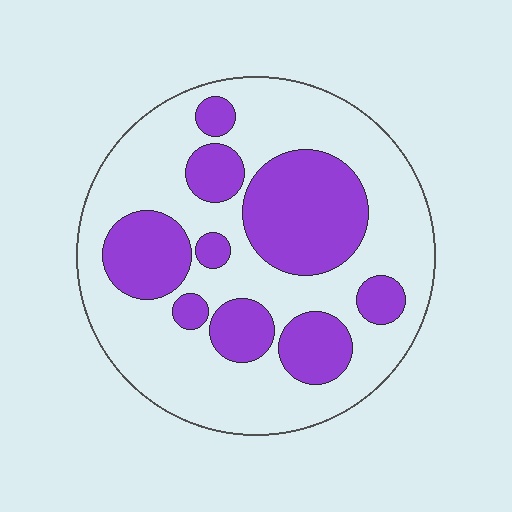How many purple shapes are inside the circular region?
9.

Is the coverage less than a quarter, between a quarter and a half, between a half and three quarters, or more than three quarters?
Between a quarter and a half.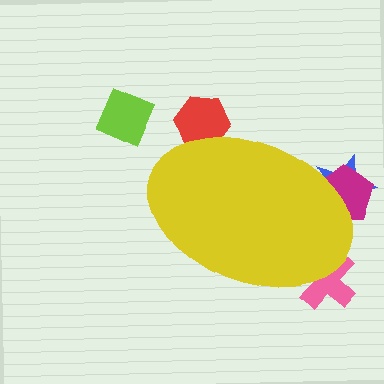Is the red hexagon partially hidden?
Yes, the red hexagon is partially hidden behind the yellow ellipse.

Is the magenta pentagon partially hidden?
Yes, the magenta pentagon is partially hidden behind the yellow ellipse.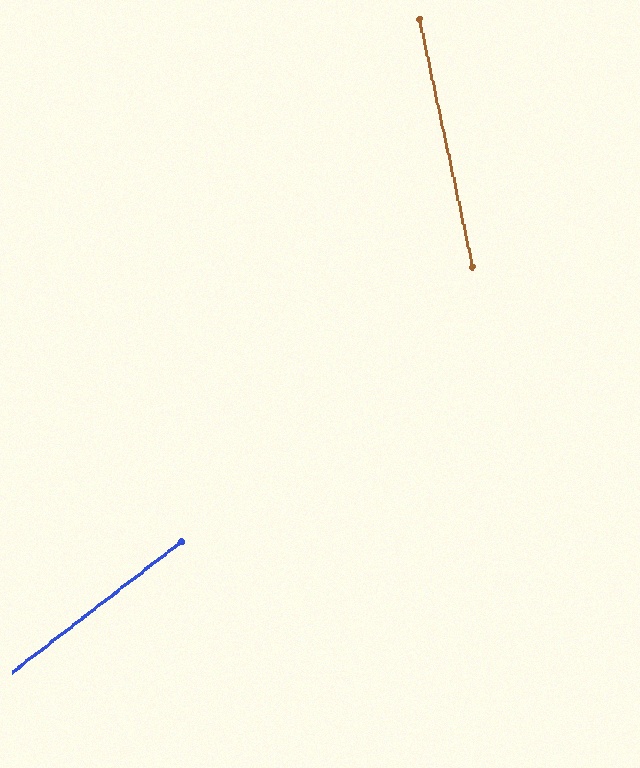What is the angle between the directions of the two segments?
Approximately 65 degrees.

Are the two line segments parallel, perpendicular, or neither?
Neither parallel nor perpendicular — they differ by about 65°.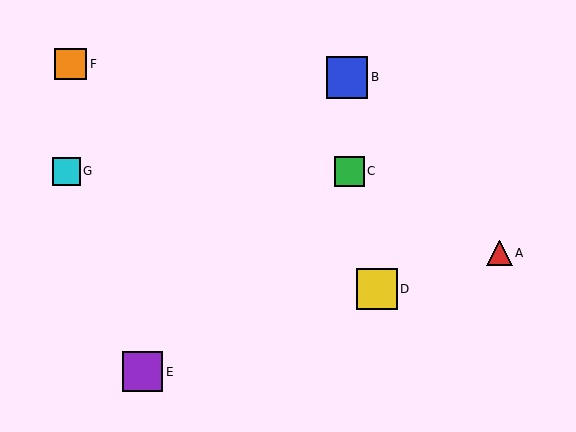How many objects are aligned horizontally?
2 objects (C, G) are aligned horizontally.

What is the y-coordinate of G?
Object G is at y≈171.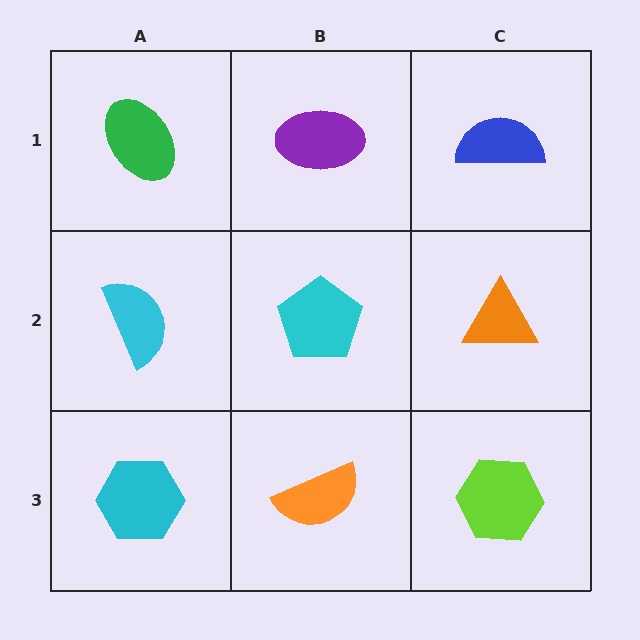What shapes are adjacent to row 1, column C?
An orange triangle (row 2, column C), a purple ellipse (row 1, column B).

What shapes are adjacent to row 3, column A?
A cyan semicircle (row 2, column A), an orange semicircle (row 3, column B).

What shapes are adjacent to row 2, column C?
A blue semicircle (row 1, column C), a lime hexagon (row 3, column C), a cyan pentagon (row 2, column B).